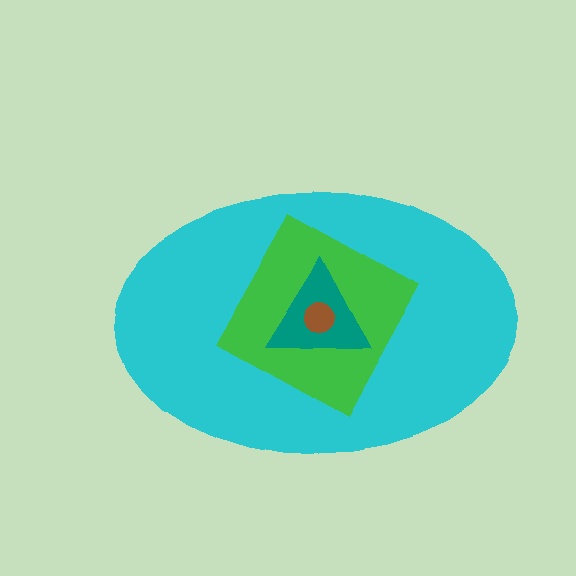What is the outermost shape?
The cyan ellipse.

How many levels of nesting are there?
4.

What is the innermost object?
The brown circle.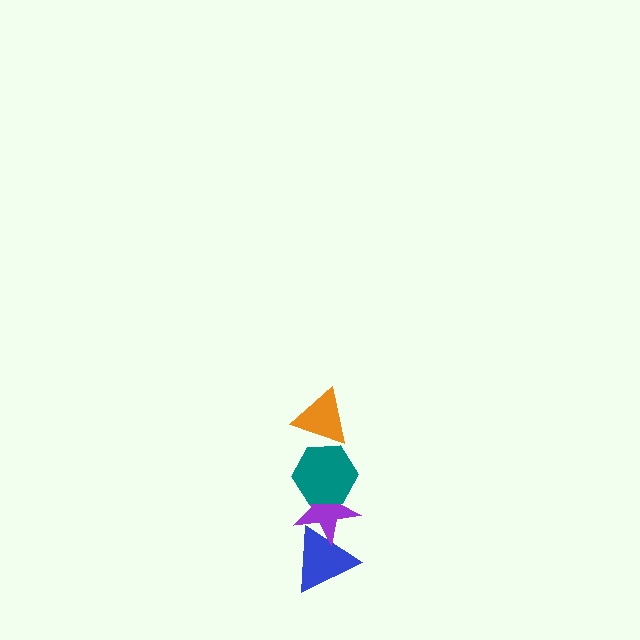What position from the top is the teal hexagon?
The teal hexagon is 2nd from the top.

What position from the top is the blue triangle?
The blue triangle is 4th from the top.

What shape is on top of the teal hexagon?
The orange triangle is on top of the teal hexagon.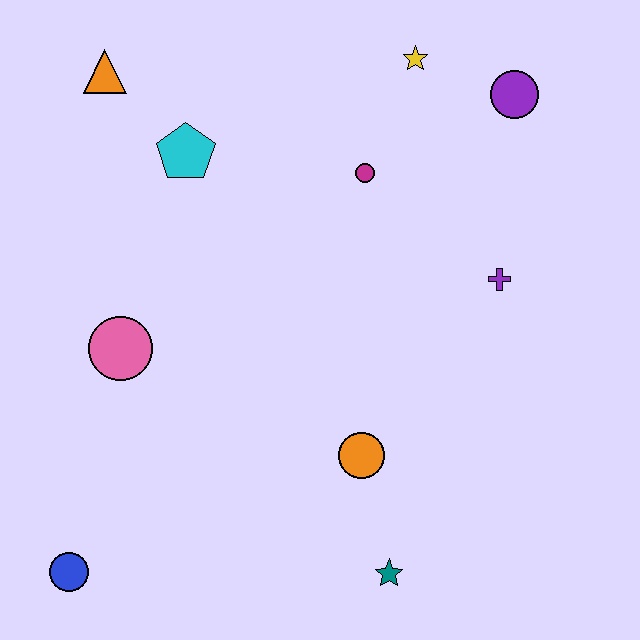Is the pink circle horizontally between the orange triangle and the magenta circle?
Yes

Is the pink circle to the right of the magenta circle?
No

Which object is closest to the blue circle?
The pink circle is closest to the blue circle.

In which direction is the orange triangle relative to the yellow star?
The orange triangle is to the left of the yellow star.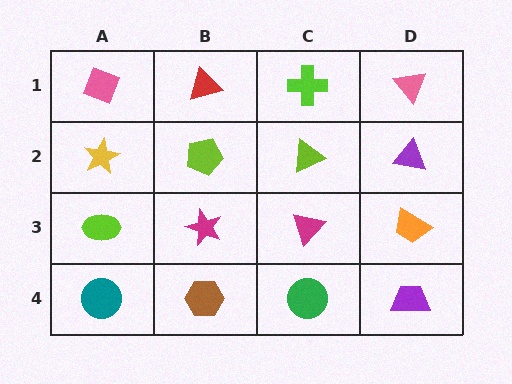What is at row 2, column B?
A lime pentagon.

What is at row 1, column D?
A pink triangle.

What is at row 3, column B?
A magenta star.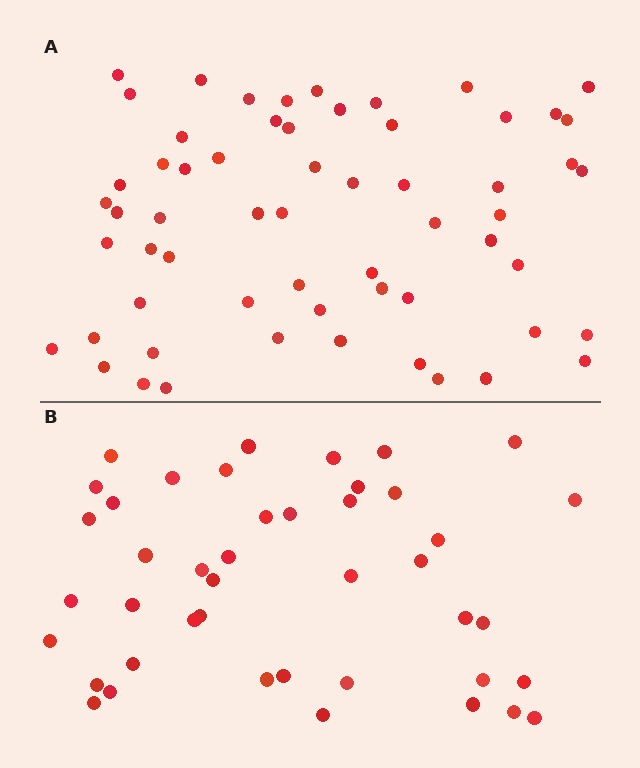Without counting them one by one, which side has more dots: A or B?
Region A (the top region) has more dots.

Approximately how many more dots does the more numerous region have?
Region A has approximately 15 more dots than region B.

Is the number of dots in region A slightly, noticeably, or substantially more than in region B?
Region A has noticeably more, but not dramatically so. The ratio is roughly 1.4 to 1.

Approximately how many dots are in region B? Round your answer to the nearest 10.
About 40 dots. (The exact count is 43, which rounds to 40.)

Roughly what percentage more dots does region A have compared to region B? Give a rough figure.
About 40% more.